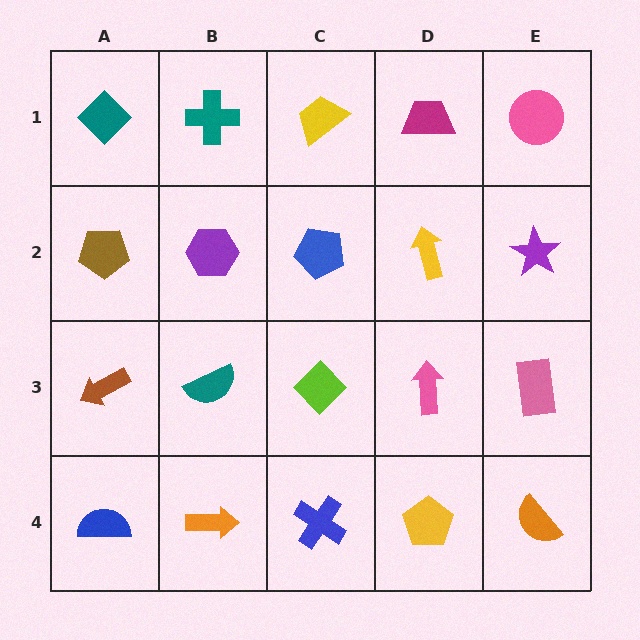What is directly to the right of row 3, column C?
A pink arrow.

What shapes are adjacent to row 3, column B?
A purple hexagon (row 2, column B), an orange arrow (row 4, column B), a brown arrow (row 3, column A), a lime diamond (row 3, column C).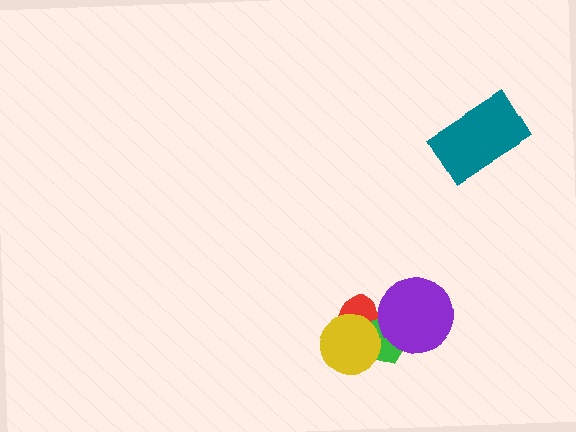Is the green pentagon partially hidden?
Yes, it is partially covered by another shape.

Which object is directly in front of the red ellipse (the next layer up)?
The green pentagon is directly in front of the red ellipse.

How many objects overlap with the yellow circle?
2 objects overlap with the yellow circle.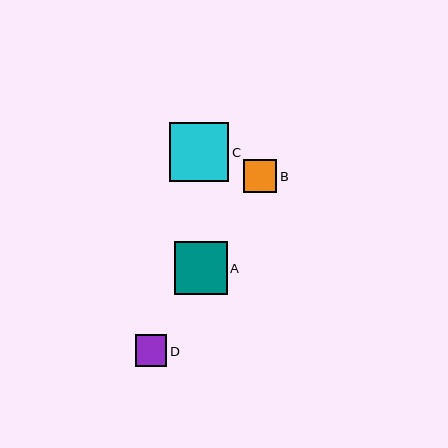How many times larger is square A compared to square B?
Square A is approximately 1.6 times the size of square B.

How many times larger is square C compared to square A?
Square C is approximately 1.1 times the size of square A.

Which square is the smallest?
Square D is the smallest with a size of approximately 32 pixels.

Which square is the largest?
Square C is the largest with a size of approximately 59 pixels.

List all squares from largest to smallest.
From largest to smallest: C, A, B, D.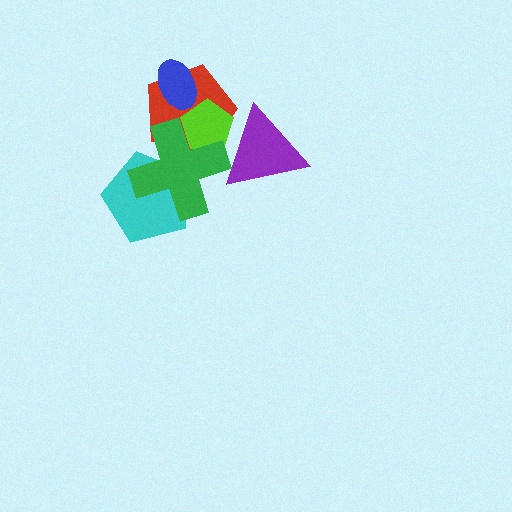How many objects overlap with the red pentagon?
4 objects overlap with the red pentagon.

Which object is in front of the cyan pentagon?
The green cross is in front of the cyan pentagon.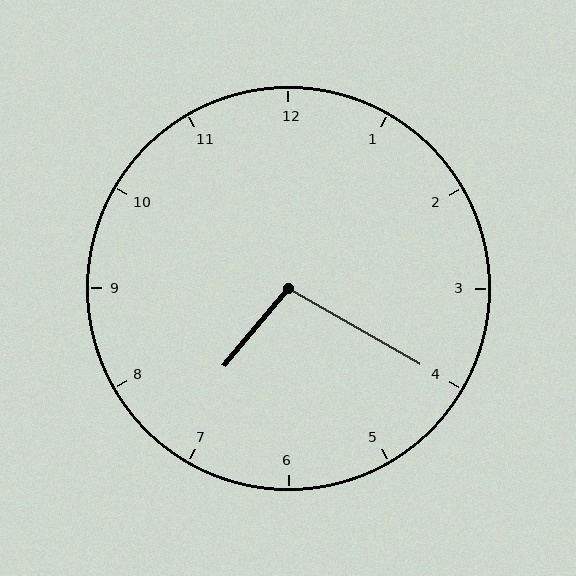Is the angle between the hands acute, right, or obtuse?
It is obtuse.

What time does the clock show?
7:20.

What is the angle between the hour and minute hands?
Approximately 100 degrees.